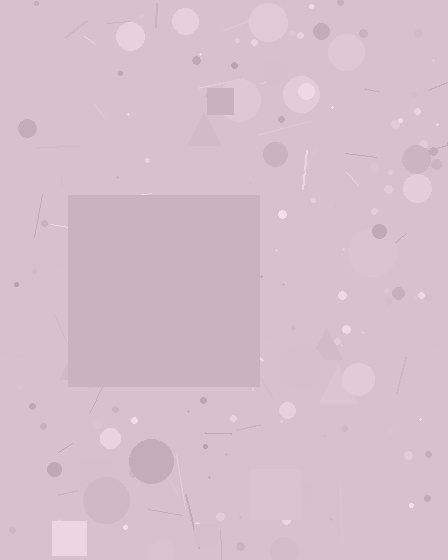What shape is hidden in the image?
A square is hidden in the image.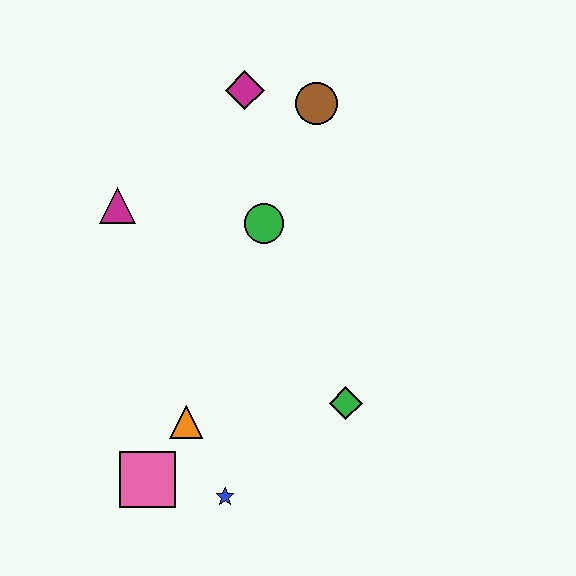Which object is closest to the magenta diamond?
The brown circle is closest to the magenta diamond.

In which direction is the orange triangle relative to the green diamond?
The orange triangle is to the left of the green diamond.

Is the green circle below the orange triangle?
No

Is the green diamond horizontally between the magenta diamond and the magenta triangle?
No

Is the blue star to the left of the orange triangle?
No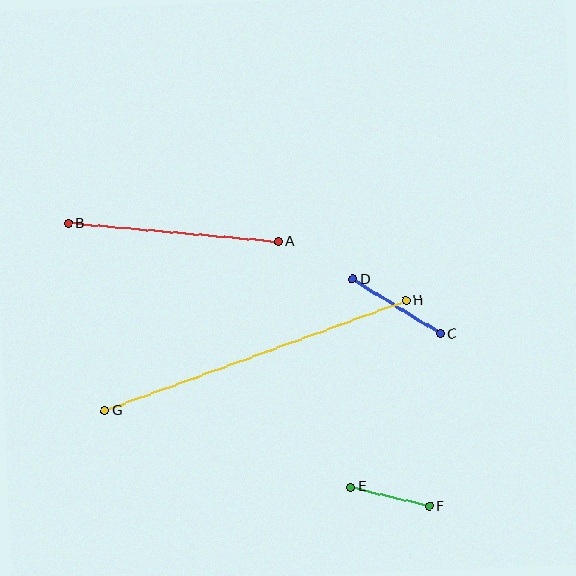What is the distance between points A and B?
The distance is approximately 211 pixels.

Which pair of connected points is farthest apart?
Points G and H are farthest apart.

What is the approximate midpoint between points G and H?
The midpoint is at approximately (255, 356) pixels.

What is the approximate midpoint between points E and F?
The midpoint is at approximately (390, 497) pixels.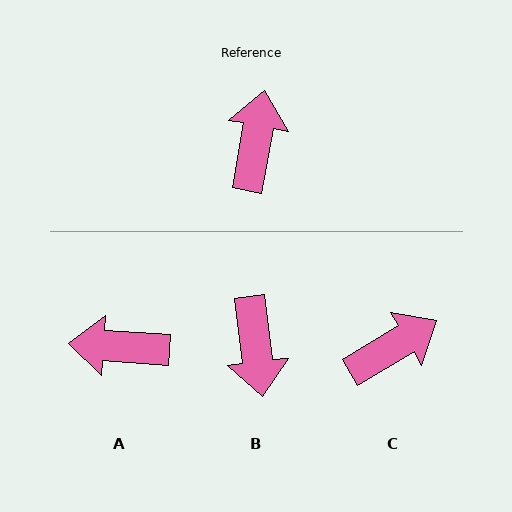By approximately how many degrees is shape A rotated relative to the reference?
Approximately 96 degrees counter-clockwise.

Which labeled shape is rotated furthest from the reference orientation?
B, about 163 degrees away.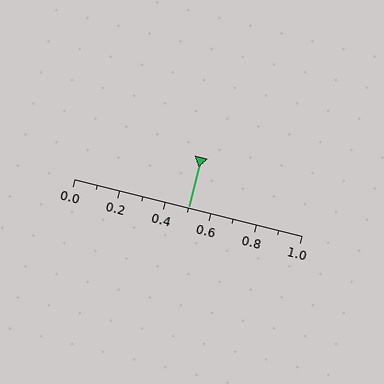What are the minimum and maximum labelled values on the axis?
The axis runs from 0.0 to 1.0.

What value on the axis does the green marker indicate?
The marker indicates approximately 0.5.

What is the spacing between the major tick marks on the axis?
The major ticks are spaced 0.2 apart.